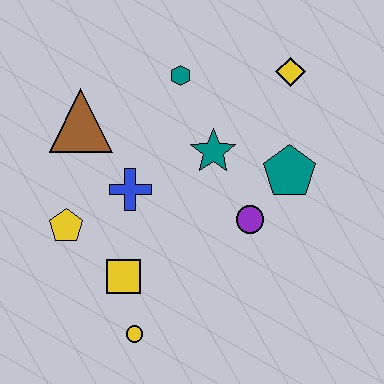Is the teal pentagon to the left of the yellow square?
No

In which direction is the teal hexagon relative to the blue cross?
The teal hexagon is above the blue cross.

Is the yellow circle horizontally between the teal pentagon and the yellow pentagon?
Yes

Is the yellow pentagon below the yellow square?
No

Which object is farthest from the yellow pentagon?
The yellow diamond is farthest from the yellow pentagon.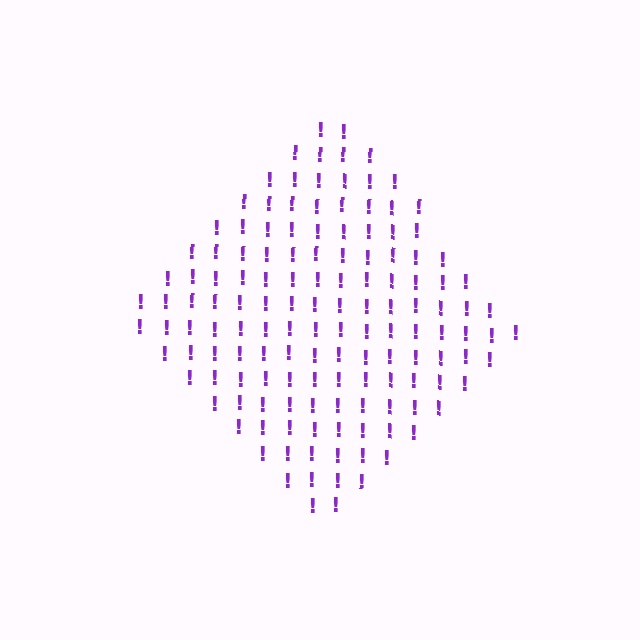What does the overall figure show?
The overall figure shows a diamond.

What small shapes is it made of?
It is made of small exclamation marks.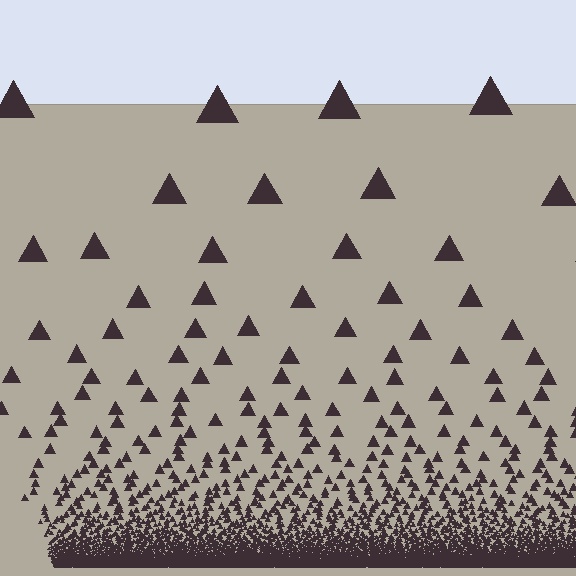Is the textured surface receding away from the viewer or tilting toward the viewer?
The surface appears to tilt toward the viewer. Texture elements get larger and sparser toward the top.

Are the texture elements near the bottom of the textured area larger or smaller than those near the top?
Smaller. The gradient is inverted — elements near the bottom are smaller and denser.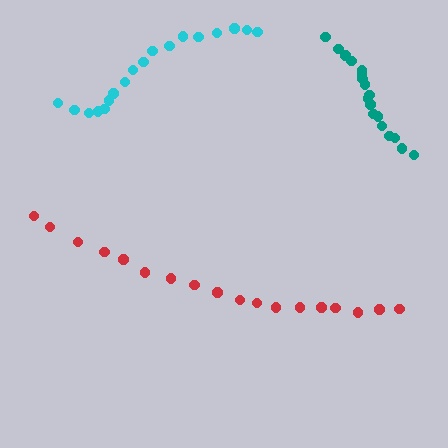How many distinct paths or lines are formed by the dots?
There are 3 distinct paths.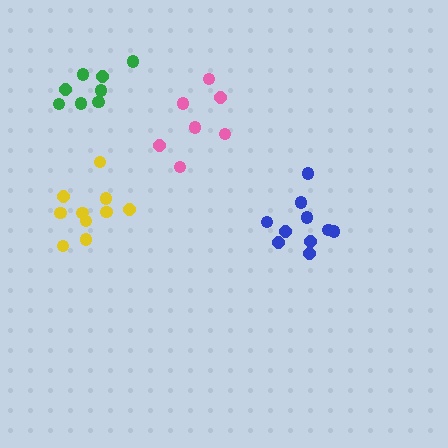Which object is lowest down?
The blue cluster is bottommost.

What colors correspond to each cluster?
The clusters are colored: pink, blue, yellow, green.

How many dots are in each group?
Group 1: 7 dots, Group 2: 10 dots, Group 3: 10 dots, Group 4: 8 dots (35 total).